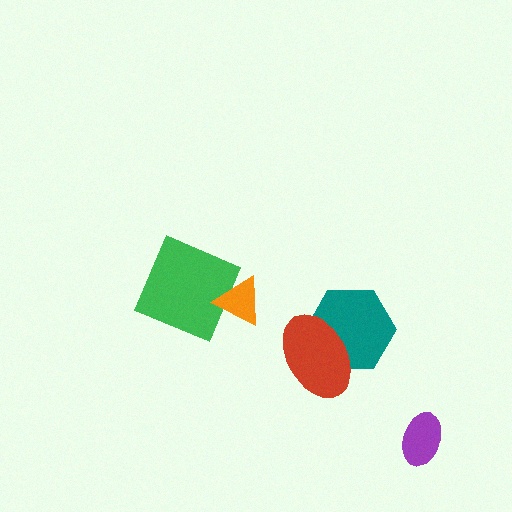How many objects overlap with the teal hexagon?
1 object overlaps with the teal hexagon.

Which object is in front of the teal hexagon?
The red ellipse is in front of the teal hexagon.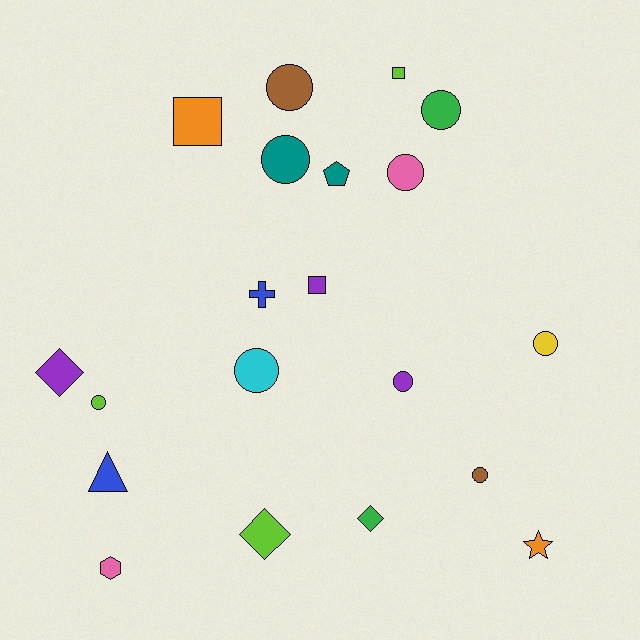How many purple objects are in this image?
There are 3 purple objects.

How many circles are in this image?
There are 9 circles.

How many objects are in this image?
There are 20 objects.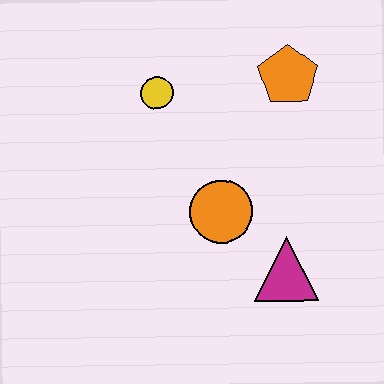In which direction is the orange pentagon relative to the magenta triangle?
The orange pentagon is above the magenta triangle.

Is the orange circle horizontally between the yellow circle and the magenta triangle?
Yes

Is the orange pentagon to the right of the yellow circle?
Yes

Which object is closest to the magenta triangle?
The orange circle is closest to the magenta triangle.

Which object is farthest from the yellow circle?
The magenta triangle is farthest from the yellow circle.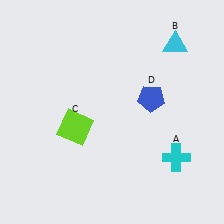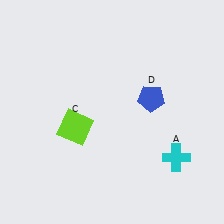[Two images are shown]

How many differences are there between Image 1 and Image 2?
There is 1 difference between the two images.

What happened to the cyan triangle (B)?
The cyan triangle (B) was removed in Image 2. It was in the top-right area of Image 1.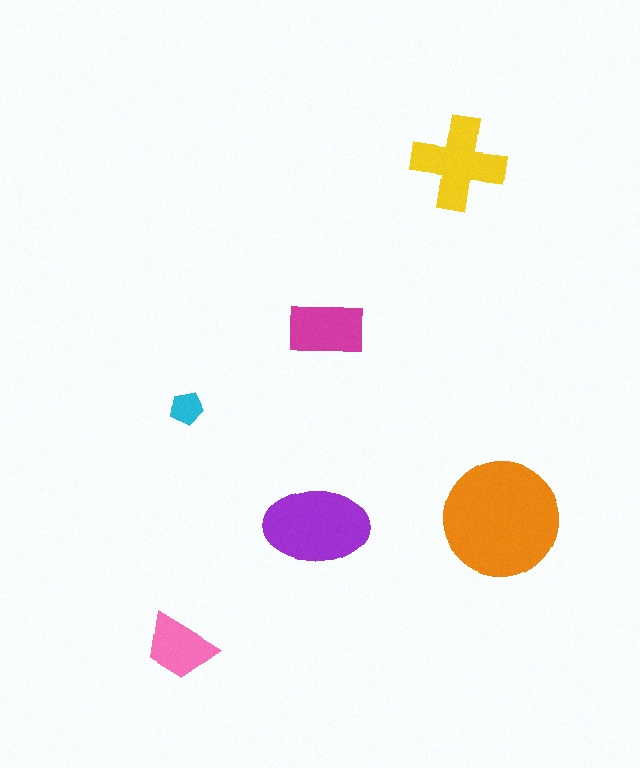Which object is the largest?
The orange circle.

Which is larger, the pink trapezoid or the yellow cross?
The yellow cross.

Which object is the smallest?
The cyan pentagon.